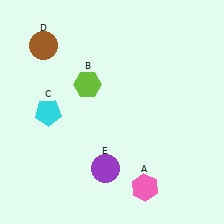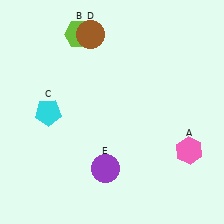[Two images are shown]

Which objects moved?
The objects that moved are: the pink hexagon (A), the lime hexagon (B), the brown circle (D).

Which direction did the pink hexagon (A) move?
The pink hexagon (A) moved right.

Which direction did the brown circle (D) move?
The brown circle (D) moved right.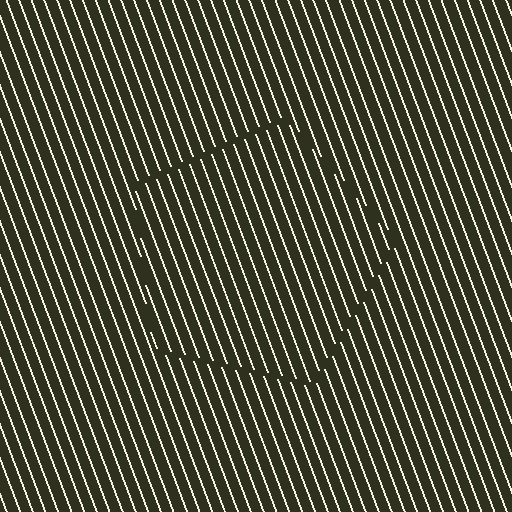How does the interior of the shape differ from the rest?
The interior of the shape contains the same grating, shifted by half a period — the contour is defined by the phase discontinuity where line-ends from the inner and outer gratings abut.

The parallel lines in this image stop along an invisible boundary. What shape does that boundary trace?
An illusory pentagon. The interior of the shape contains the same grating, shifted by half a period — the contour is defined by the phase discontinuity where line-ends from the inner and outer gratings abut.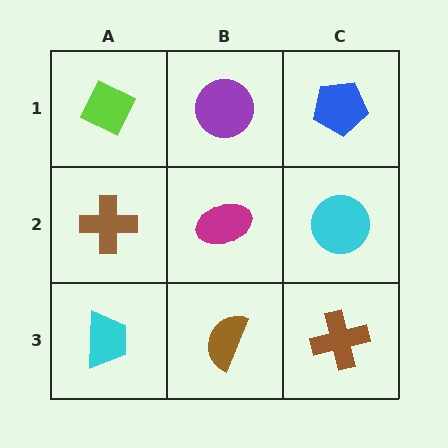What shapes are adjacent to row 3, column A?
A brown cross (row 2, column A), a brown semicircle (row 3, column B).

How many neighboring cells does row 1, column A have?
2.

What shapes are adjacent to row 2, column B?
A purple circle (row 1, column B), a brown semicircle (row 3, column B), a brown cross (row 2, column A), a cyan circle (row 2, column C).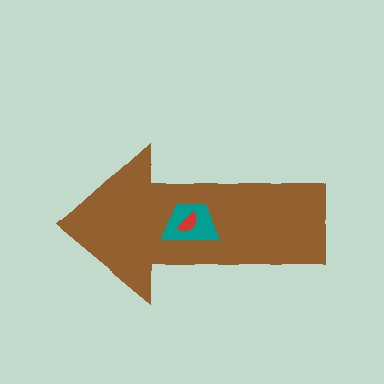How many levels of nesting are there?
3.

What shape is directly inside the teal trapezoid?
The red semicircle.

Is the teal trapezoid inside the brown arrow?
Yes.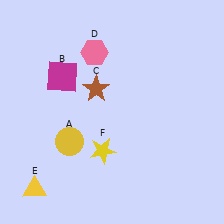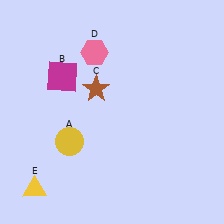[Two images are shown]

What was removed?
The yellow star (F) was removed in Image 2.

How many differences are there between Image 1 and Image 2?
There is 1 difference between the two images.